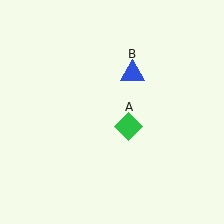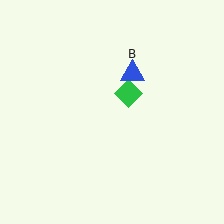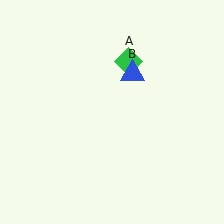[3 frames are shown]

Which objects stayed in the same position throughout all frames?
Blue triangle (object B) remained stationary.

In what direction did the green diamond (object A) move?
The green diamond (object A) moved up.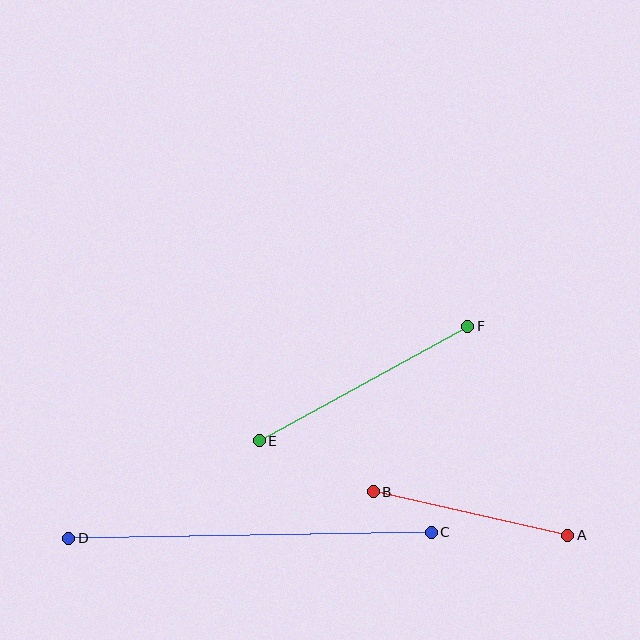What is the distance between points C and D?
The distance is approximately 363 pixels.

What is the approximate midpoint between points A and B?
The midpoint is at approximately (470, 514) pixels.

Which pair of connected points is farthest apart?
Points C and D are farthest apart.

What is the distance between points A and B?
The distance is approximately 199 pixels.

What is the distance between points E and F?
The distance is approximately 238 pixels.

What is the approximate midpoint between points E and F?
The midpoint is at approximately (363, 384) pixels.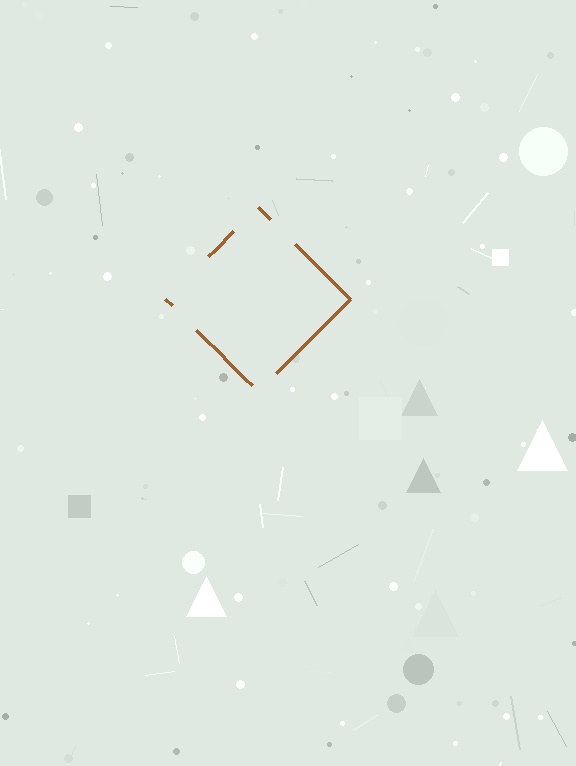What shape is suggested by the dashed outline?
The dashed outline suggests a diamond.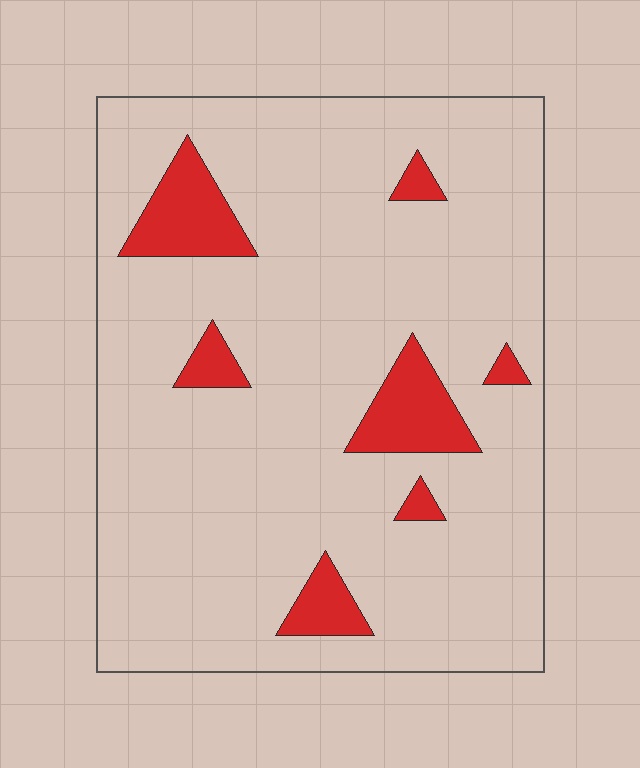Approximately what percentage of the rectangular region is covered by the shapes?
Approximately 10%.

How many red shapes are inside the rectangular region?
7.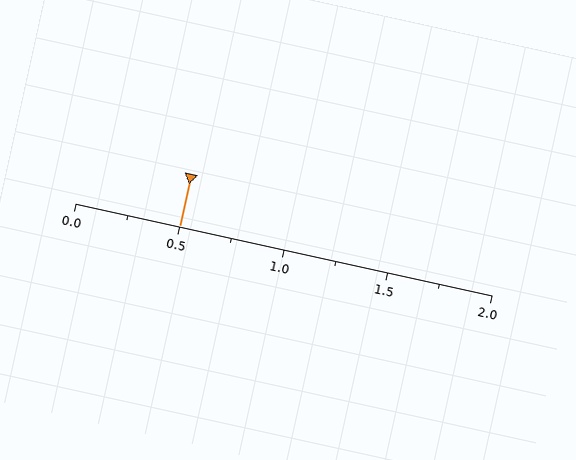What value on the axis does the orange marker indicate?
The marker indicates approximately 0.5.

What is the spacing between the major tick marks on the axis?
The major ticks are spaced 0.5 apart.